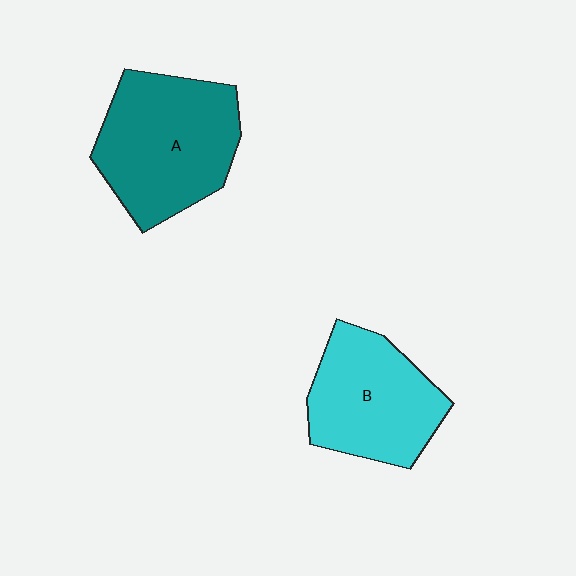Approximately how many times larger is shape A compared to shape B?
Approximately 1.2 times.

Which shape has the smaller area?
Shape B (cyan).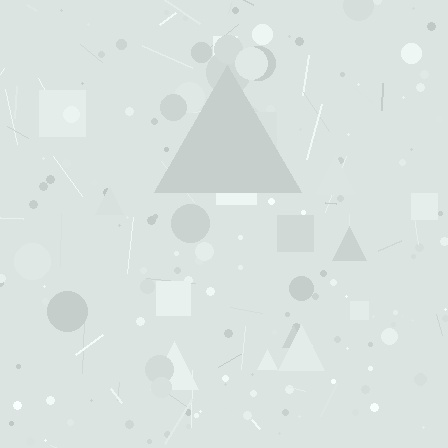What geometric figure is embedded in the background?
A triangle is embedded in the background.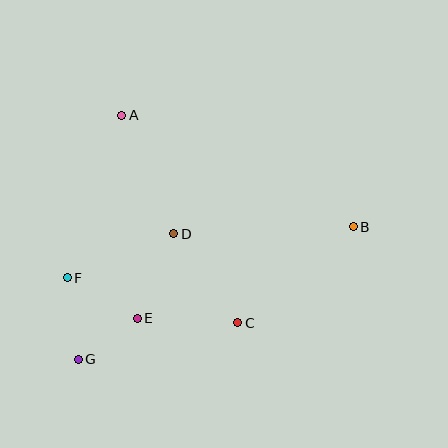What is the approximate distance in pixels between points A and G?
The distance between A and G is approximately 248 pixels.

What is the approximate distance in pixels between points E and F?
The distance between E and F is approximately 81 pixels.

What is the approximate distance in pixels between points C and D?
The distance between C and D is approximately 110 pixels.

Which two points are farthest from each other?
Points B and G are farthest from each other.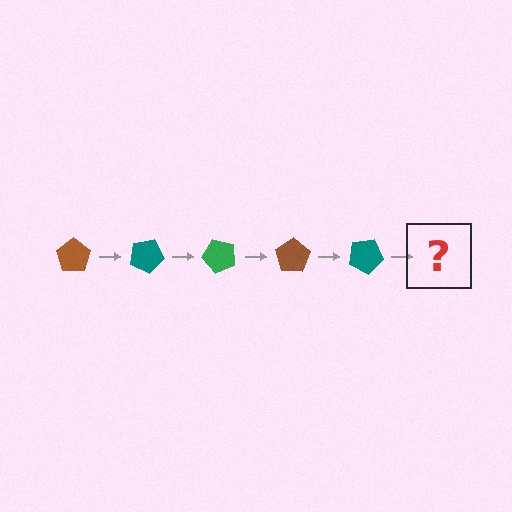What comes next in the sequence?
The next element should be a green pentagon, rotated 125 degrees from the start.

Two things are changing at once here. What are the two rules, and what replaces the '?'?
The two rules are that it rotates 25 degrees each step and the color cycles through brown, teal, and green. The '?' should be a green pentagon, rotated 125 degrees from the start.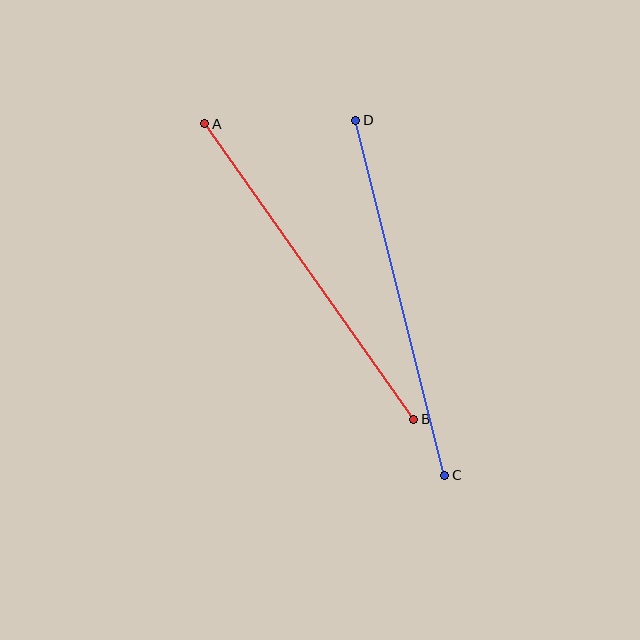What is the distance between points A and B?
The distance is approximately 362 pixels.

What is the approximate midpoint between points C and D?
The midpoint is at approximately (400, 298) pixels.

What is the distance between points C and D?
The distance is approximately 366 pixels.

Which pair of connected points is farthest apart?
Points C and D are farthest apart.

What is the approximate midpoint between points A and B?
The midpoint is at approximately (309, 271) pixels.